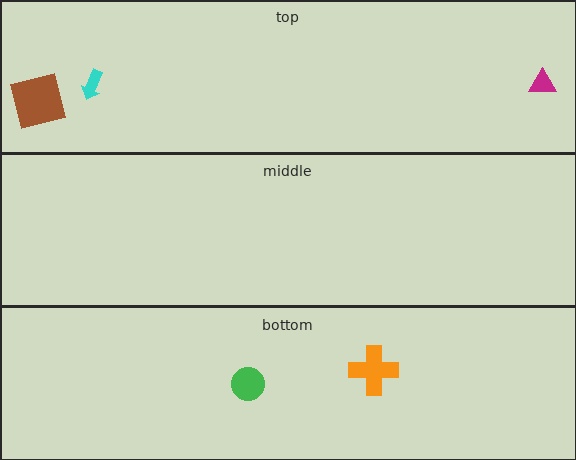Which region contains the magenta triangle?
The top region.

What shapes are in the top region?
The brown square, the cyan arrow, the magenta triangle.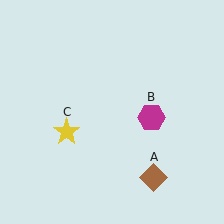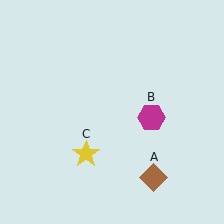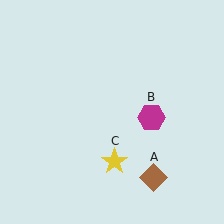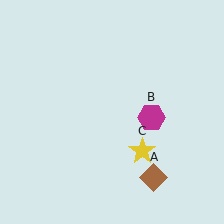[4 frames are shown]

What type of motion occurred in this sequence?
The yellow star (object C) rotated counterclockwise around the center of the scene.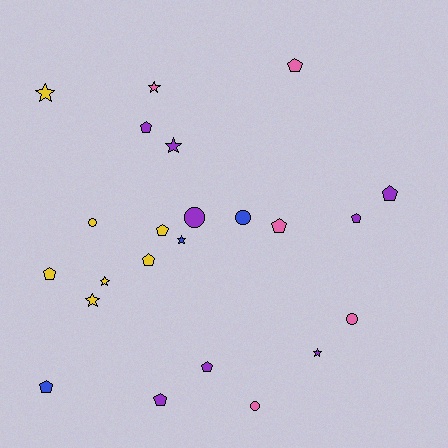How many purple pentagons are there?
There are 5 purple pentagons.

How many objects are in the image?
There are 23 objects.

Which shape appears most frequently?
Pentagon, with 11 objects.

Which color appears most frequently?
Purple, with 8 objects.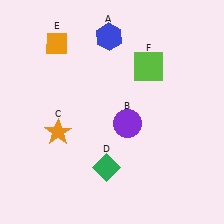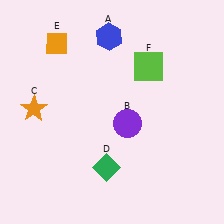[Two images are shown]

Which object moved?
The orange star (C) moved left.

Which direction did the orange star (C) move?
The orange star (C) moved left.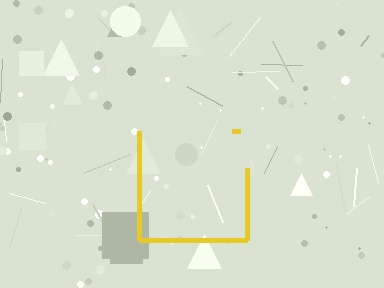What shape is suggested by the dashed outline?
The dashed outline suggests a square.